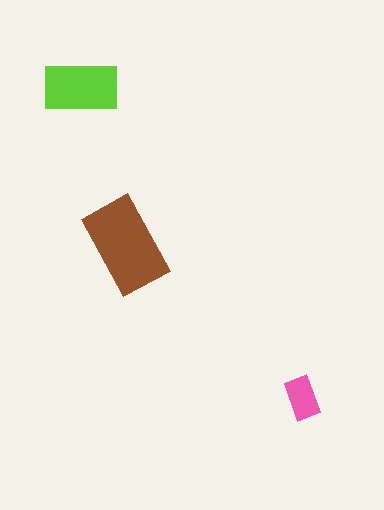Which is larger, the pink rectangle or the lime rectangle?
The lime one.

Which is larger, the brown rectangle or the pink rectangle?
The brown one.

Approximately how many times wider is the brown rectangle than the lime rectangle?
About 1.5 times wider.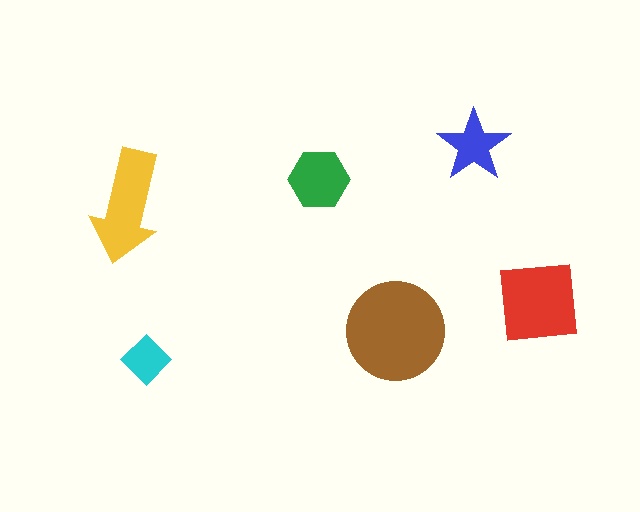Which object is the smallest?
The cyan diamond.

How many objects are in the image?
There are 6 objects in the image.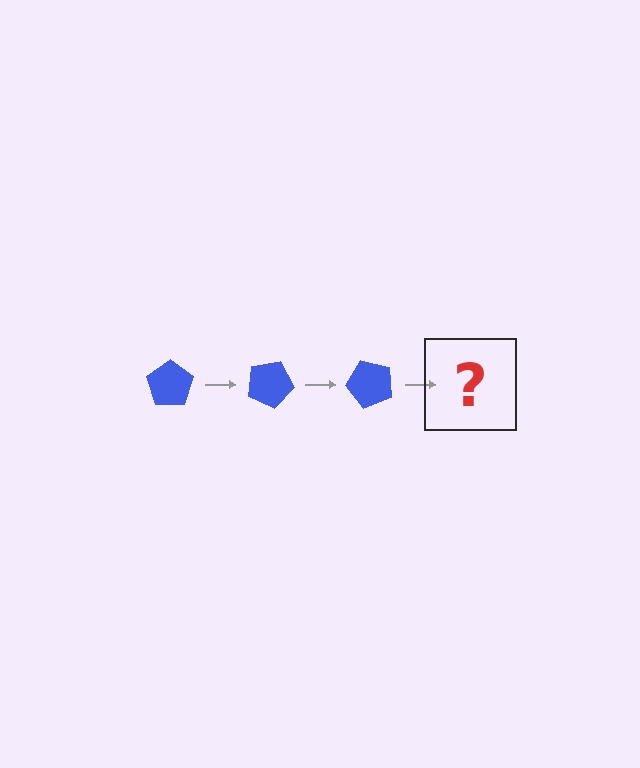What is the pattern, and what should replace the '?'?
The pattern is that the pentagon rotates 25 degrees each step. The '?' should be a blue pentagon rotated 75 degrees.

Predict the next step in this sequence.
The next step is a blue pentagon rotated 75 degrees.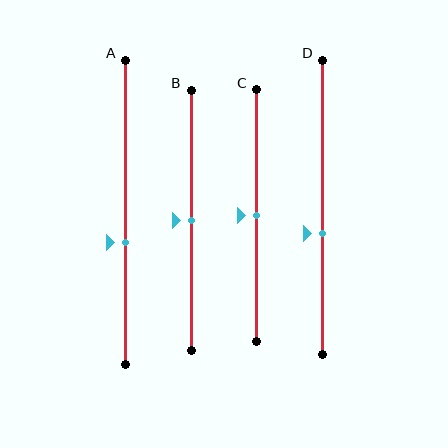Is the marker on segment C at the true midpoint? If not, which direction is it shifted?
Yes, the marker on segment C is at the true midpoint.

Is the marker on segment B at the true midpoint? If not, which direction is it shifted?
Yes, the marker on segment B is at the true midpoint.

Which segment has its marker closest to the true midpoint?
Segment B has its marker closest to the true midpoint.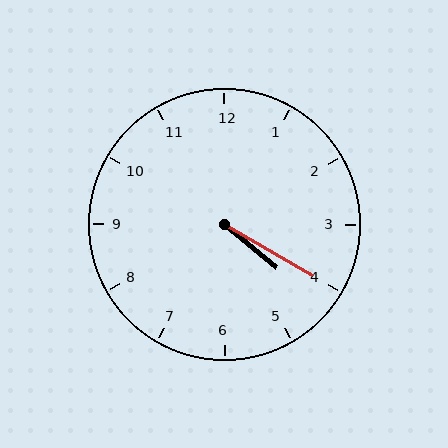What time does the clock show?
4:20.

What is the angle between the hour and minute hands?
Approximately 10 degrees.